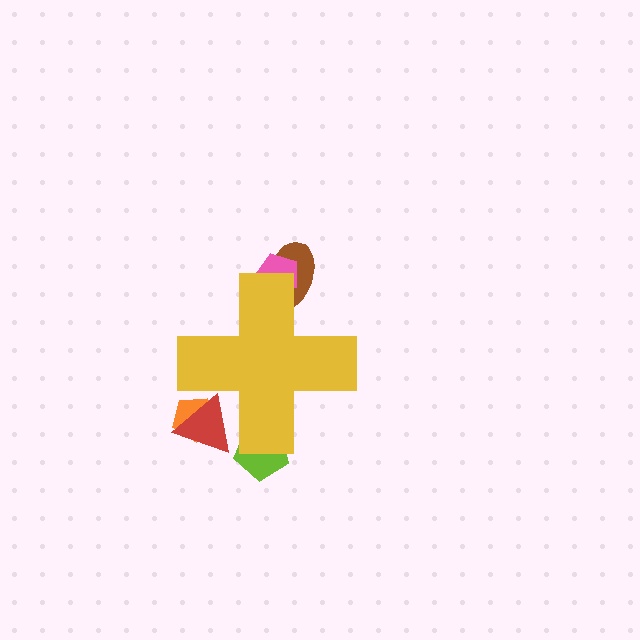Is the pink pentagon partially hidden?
Yes, the pink pentagon is partially hidden behind the yellow cross.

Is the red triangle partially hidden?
Yes, the red triangle is partially hidden behind the yellow cross.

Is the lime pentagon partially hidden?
Yes, the lime pentagon is partially hidden behind the yellow cross.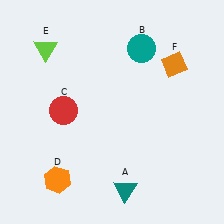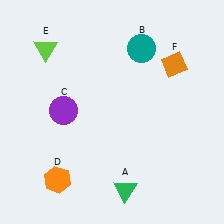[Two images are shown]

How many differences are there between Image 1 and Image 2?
There are 2 differences between the two images.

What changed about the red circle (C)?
In Image 1, C is red. In Image 2, it changed to purple.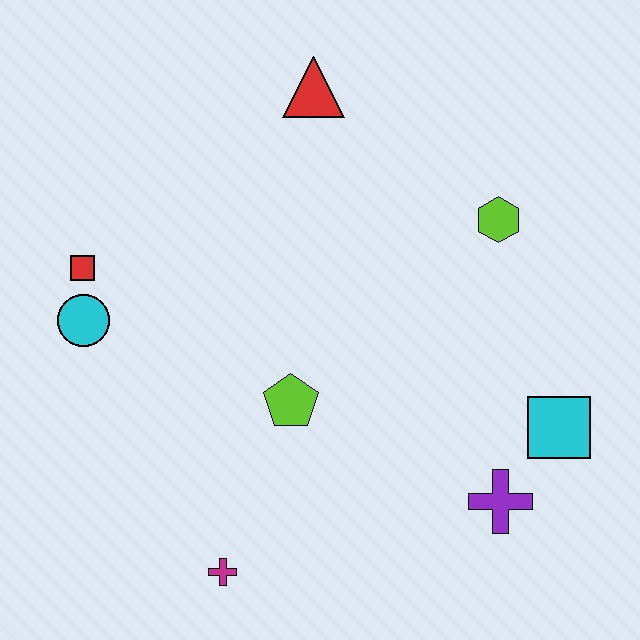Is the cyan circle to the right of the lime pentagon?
No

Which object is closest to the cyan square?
The purple cross is closest to the cyan square.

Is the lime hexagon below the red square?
No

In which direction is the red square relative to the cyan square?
The red square is to the left of the cyan square.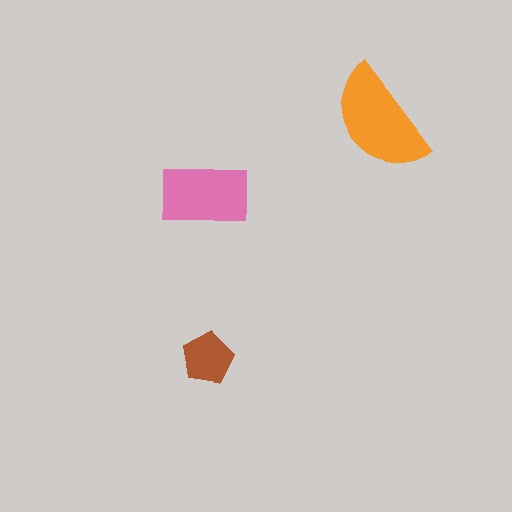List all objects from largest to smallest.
The orange semicircle, the pink rectangle, the brown pentagon.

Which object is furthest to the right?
The orange semicircle is rightmost.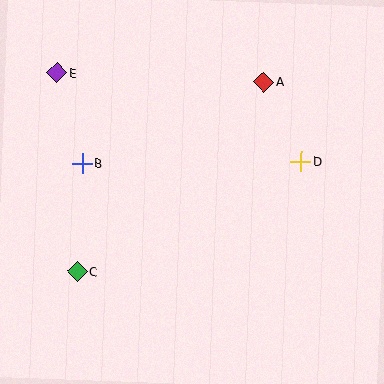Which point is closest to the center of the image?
Point D at (301, 161) is closest to the center.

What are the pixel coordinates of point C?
Point C is at (77, 272).